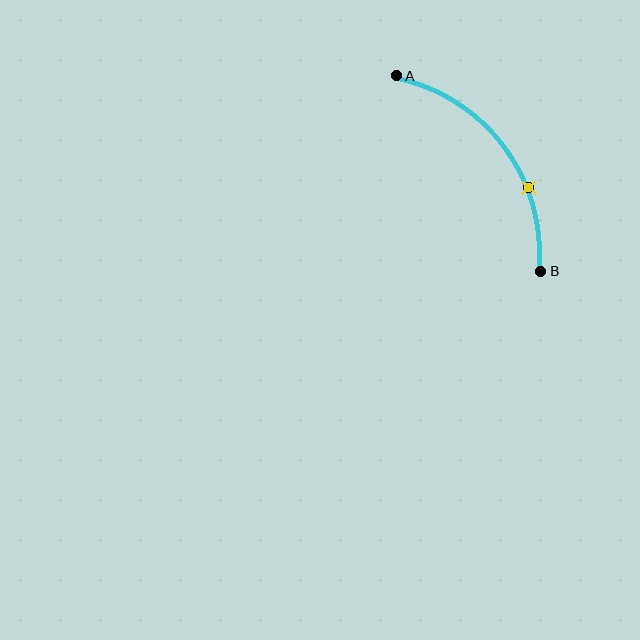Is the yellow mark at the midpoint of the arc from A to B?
No. The yellow mark lies on the arc but is closer to endpoint B. The arc midpoint would be at the point on the curve equidistant along the arc from both A and B.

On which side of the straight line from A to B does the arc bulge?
The arc bulges above and to the right of the straight line connecting A and B.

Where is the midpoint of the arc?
The arc midpoint is the point on the curve farthest from the straight line joining A and B. It sits above and to the right of that line.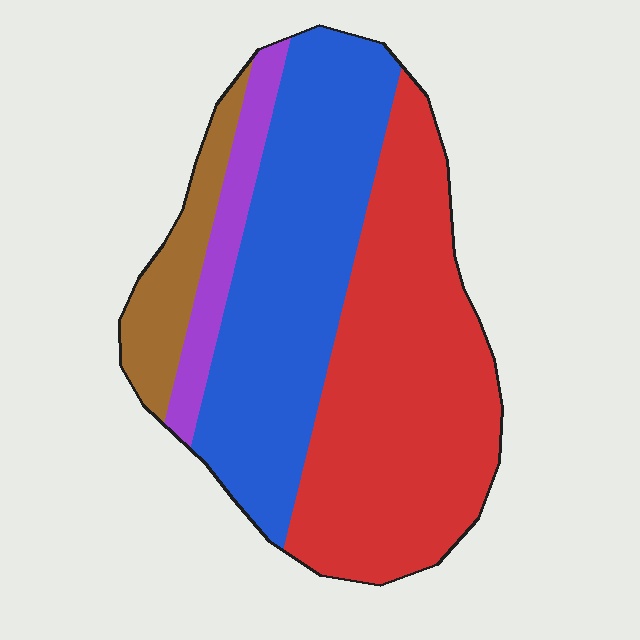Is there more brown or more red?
Red.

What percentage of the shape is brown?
Brown takes up about one tenth (1/10) of the shape.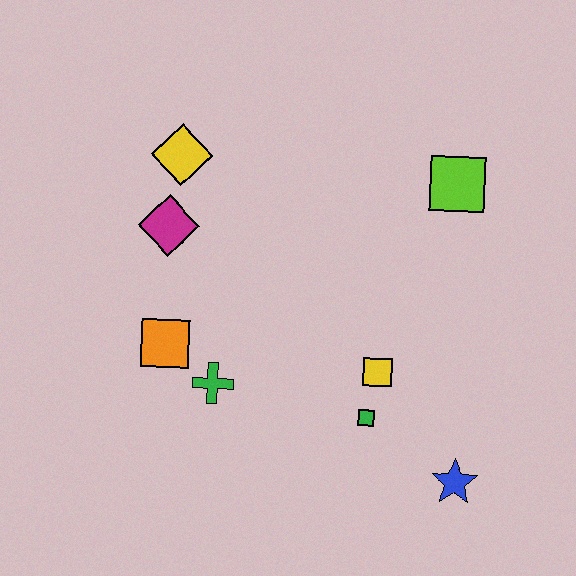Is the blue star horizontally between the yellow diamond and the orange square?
No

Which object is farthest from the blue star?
The yellow diamond is farthest from the blue star.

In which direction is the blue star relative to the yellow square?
The blue star is below the yellow square.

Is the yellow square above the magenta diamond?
No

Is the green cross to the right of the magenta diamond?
Yes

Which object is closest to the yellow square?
The green square is closest to the yellow square.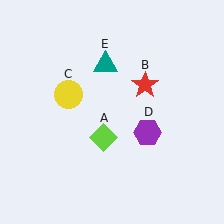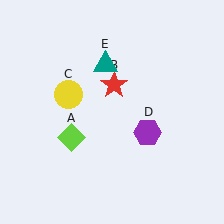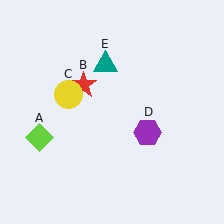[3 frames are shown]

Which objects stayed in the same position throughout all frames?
Yellow circle (object C) and purple hexagon (object D) and teal triangle (object E) remained stationary.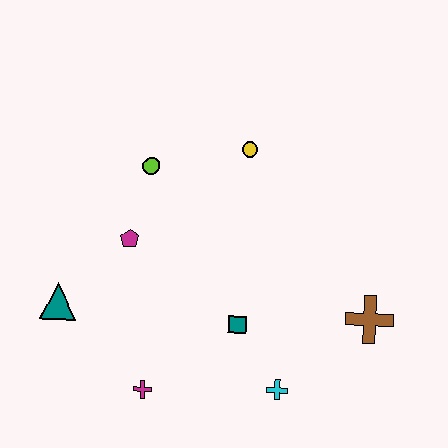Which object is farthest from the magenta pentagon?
The brown cross is farthest from the magenta pentagon.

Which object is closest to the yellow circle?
The lime circle is closest to the yellow circle.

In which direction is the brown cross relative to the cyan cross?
The brown cross is to the right of the cyan cross.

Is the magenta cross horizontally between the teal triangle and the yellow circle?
Yes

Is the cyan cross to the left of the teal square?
No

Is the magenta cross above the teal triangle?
No